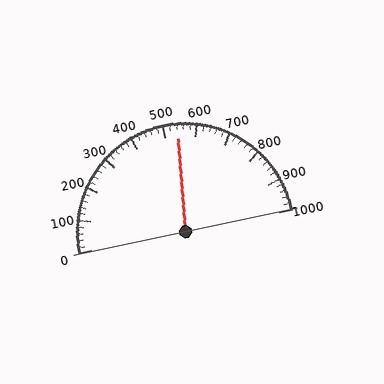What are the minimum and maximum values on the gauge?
The gauge ranges from 0 to 1000.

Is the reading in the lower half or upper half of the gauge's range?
The reading is in the upper half of the range (0 to 1000).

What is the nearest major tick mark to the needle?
The nearest major tick mark is 500.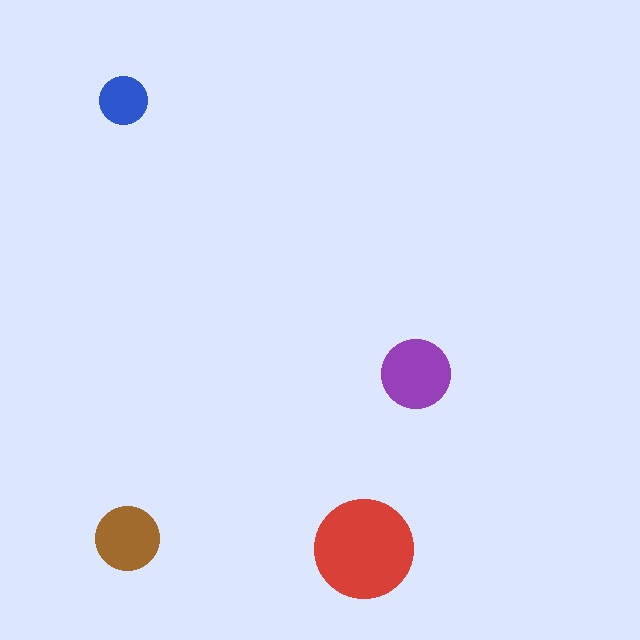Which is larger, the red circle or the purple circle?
The red one.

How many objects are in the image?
There are 4 objects in the image.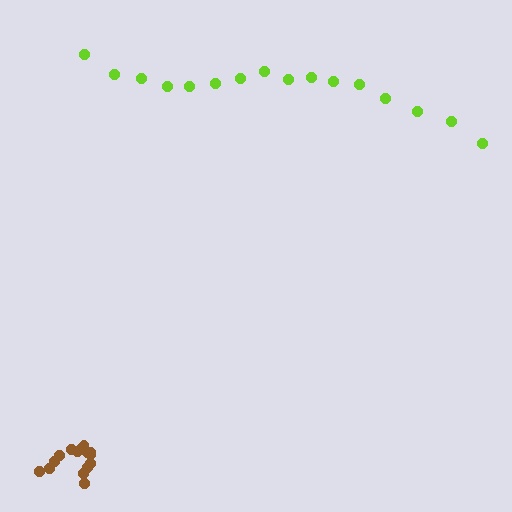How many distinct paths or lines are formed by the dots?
There are 2 distinct paths.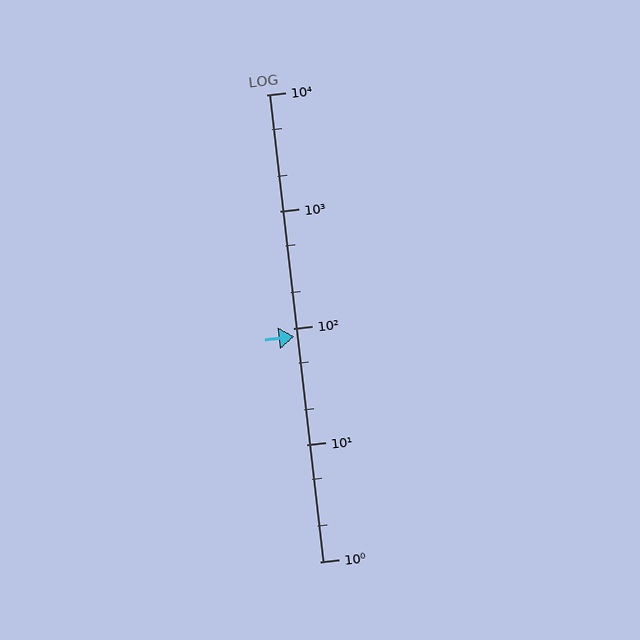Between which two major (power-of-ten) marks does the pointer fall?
The pointer is between 10 and 100.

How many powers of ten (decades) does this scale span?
The scale spans 4 decades, from 1 to 10000.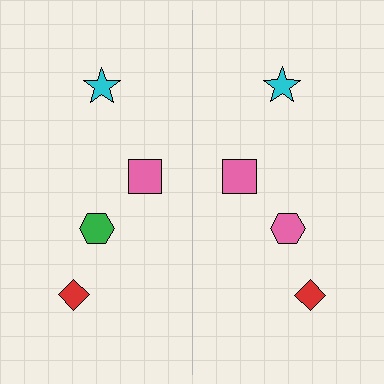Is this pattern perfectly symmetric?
No, the pattern is not perfectly symmetric. The pink hexagon on the right side breaks the symmetry — its mirror counterpart is green.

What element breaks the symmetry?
The pink hexagon on the right side breaks the symmetry — its mirror counterpart is green.